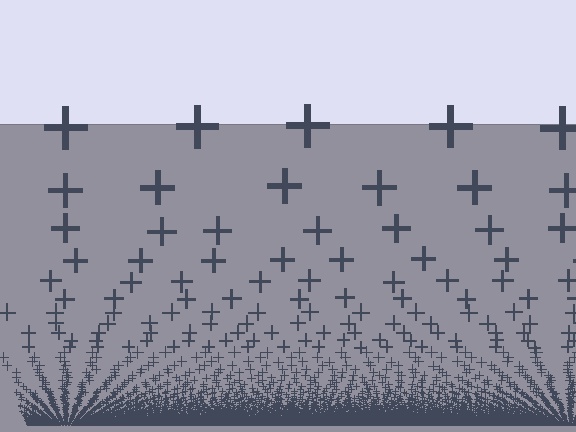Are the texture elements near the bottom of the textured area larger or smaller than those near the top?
Smaller. The gradient is inverted — elements near the bottom are smaller and denser.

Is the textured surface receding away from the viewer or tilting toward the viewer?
The surface appears to tilt toward the viewer. Texture elements get larger and sparser toward the top.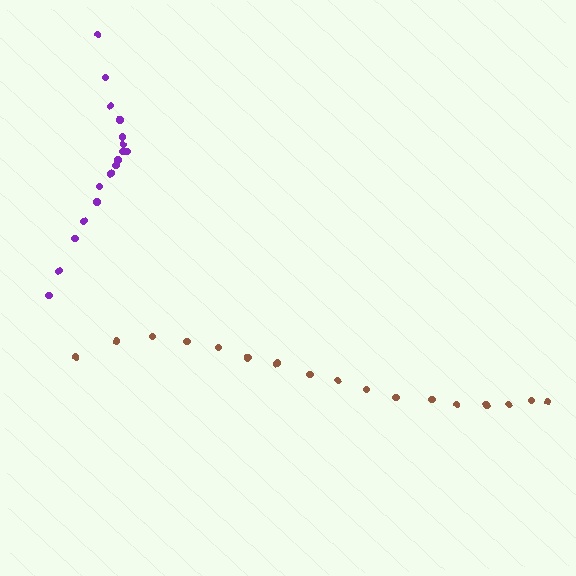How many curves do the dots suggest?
There are 2 distinct paths.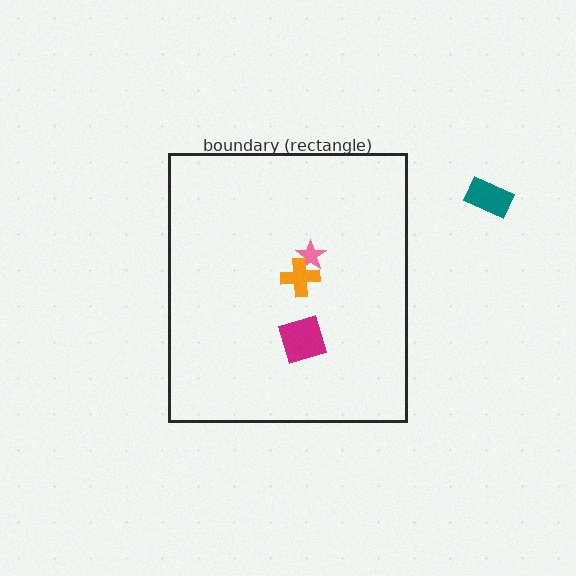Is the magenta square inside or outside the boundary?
Inside.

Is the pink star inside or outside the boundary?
Inside.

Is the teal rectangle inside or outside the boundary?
Outside.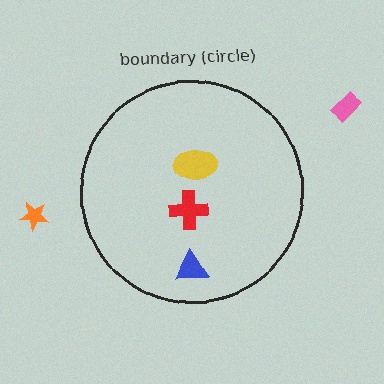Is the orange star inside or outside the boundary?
Outside.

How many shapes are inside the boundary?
3 inside, 2 outside.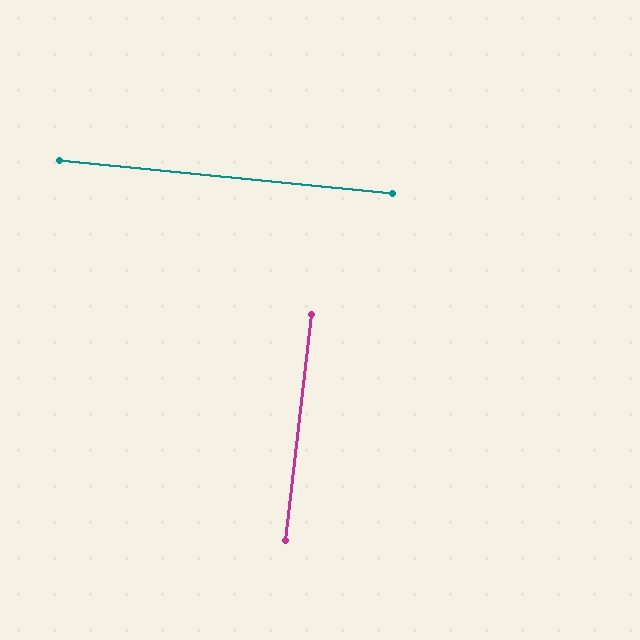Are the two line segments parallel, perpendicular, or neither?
Perpendicular — they meet at approximately 89°.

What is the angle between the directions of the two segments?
Approximately 89 degrees.